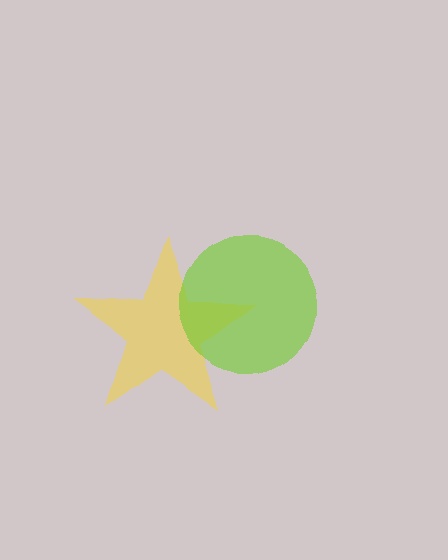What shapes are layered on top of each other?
The layered shapes are: a yellow star, a lime circle.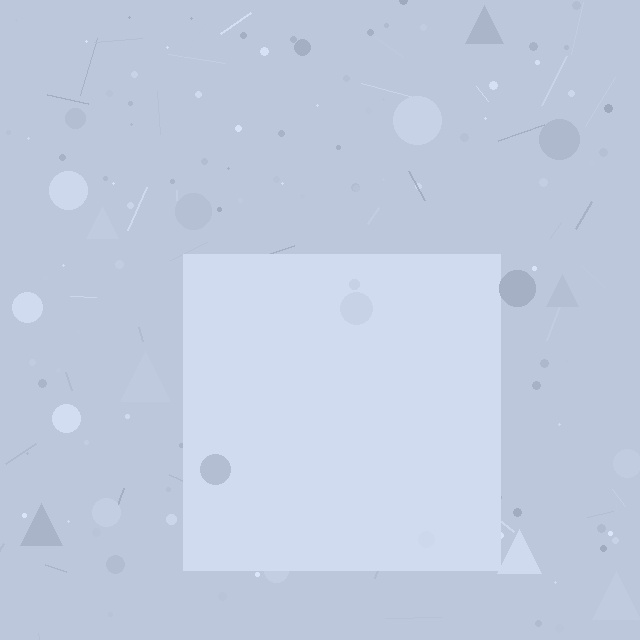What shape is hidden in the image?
A square is hidden in the image.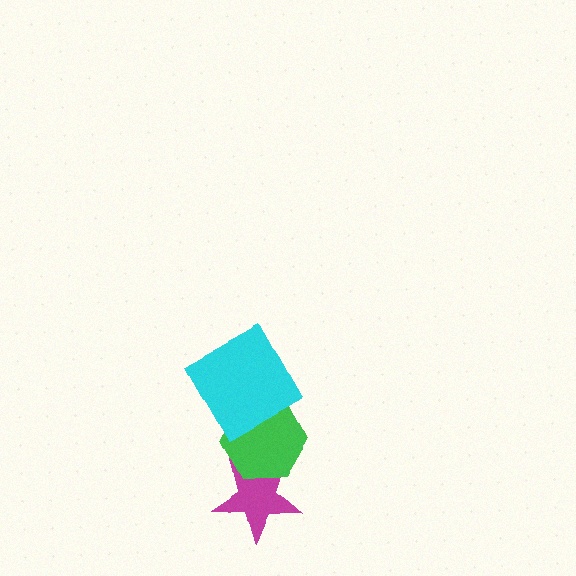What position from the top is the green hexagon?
The green hexagon is 2nd from the top.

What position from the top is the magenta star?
The magenta star is 3rd from the top.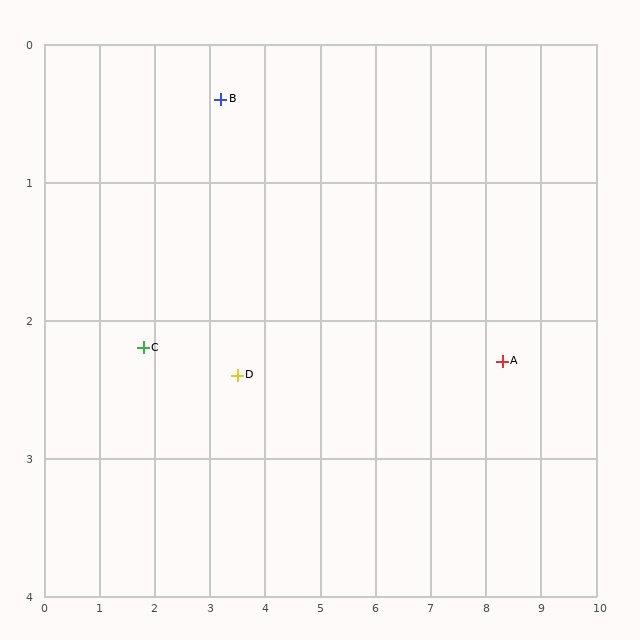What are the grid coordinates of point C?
Point C is at approximately (1.8, 2.2).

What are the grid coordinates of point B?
Point B is at approximately (3.2, 0.4).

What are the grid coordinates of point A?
Point A is at approximately (8.3, 2.3).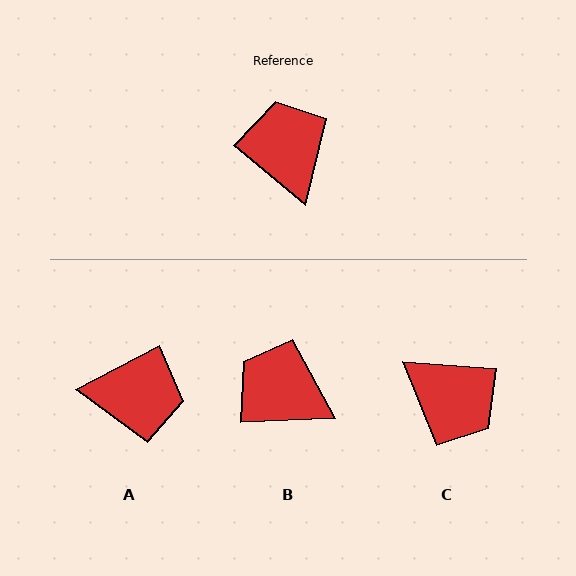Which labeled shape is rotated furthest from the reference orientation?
C, about 144 degrees away.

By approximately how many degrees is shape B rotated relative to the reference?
Approximately 42 degrees counter-clockwise.